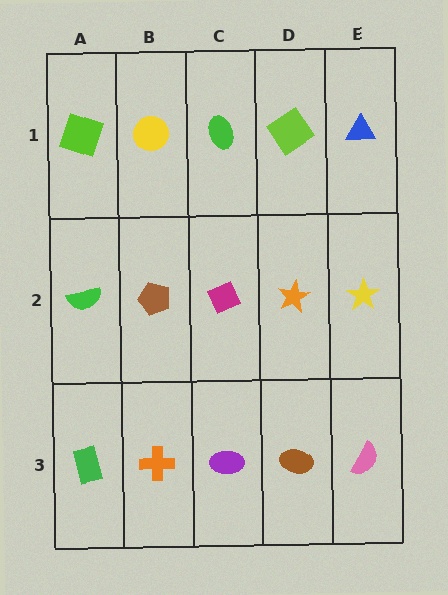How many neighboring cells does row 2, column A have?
3.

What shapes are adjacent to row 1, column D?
An orange star (row 2, column D), a green ellipse (row 1, column C), a blue triangle (row 1, column E).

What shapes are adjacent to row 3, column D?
An orange star (row 2, column D), a purple ellipse (row 3, column C), a pink semicircle (row 3, column E).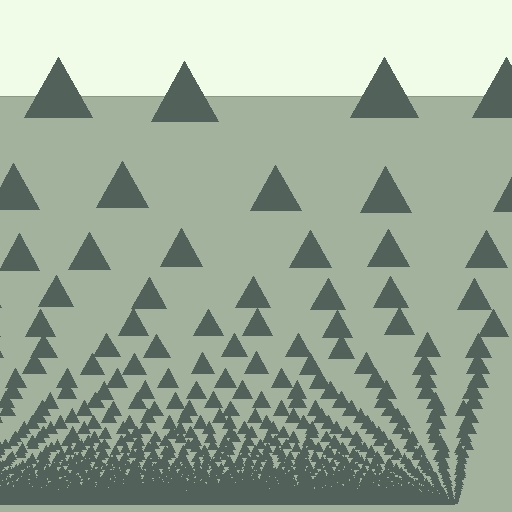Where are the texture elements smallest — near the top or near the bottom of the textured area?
Near the bottom.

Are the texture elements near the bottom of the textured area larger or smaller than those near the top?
Smaller. The gradient is inverted — elements near the bottom are smaller and denser.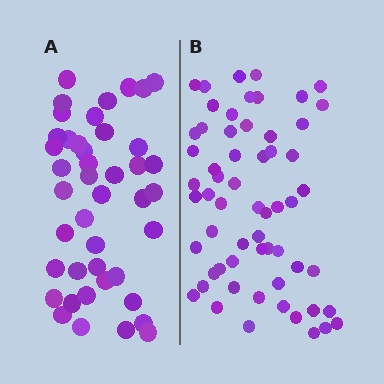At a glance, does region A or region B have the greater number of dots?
Region B (the right region) has more dots.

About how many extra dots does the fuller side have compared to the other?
Region B has approximately 15 more dots than region A.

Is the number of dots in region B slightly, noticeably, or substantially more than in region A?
Region B has noticeably more, but not dramatically so. The ratio is roughly 1.4 to 1.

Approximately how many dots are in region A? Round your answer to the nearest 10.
About 40 dots. (The exact count is 43, which rounds to 40.)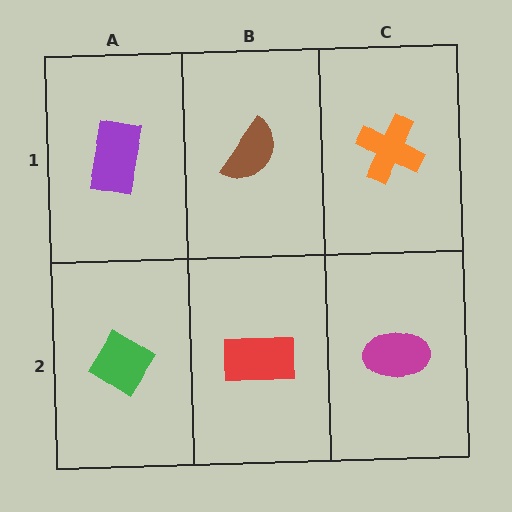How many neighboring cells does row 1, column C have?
2.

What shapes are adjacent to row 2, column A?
A purple rectangle (row 1, column A), a red rectangle (row 2, column B).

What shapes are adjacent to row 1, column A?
A green diamond (row 2, column A), a brown semicircle (row 1, column B).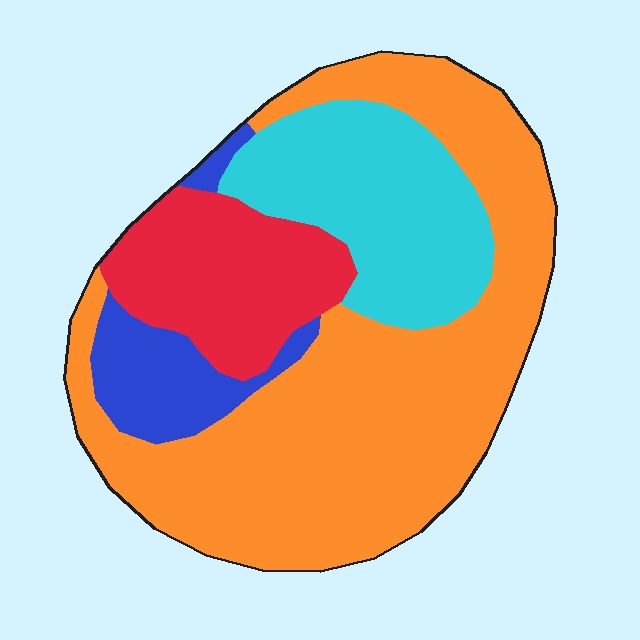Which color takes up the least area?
Blue, at roughly 10%.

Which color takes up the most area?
Orange, at roughly 55%.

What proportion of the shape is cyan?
Cyan takes up about one fifth (1/5) of the shape.